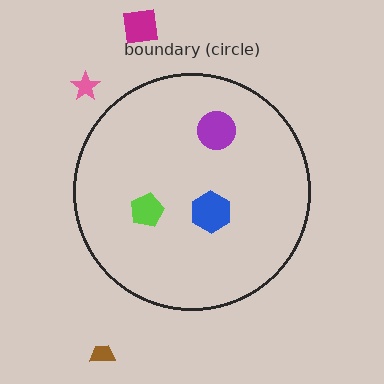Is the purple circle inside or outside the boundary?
Inside.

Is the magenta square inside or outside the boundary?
Outside.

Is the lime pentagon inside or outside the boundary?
Inside.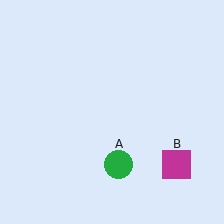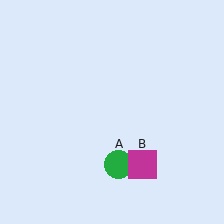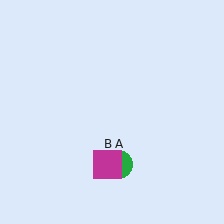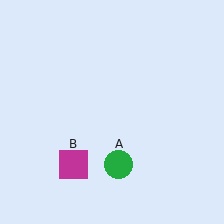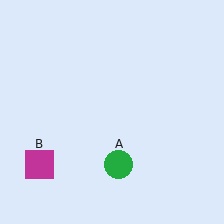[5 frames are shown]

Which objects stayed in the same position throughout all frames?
Green circle (object A) remained stationary.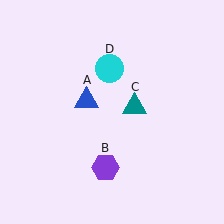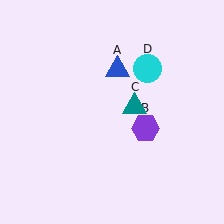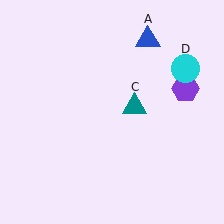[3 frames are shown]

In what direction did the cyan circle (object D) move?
The cyan circle (object D) moved right.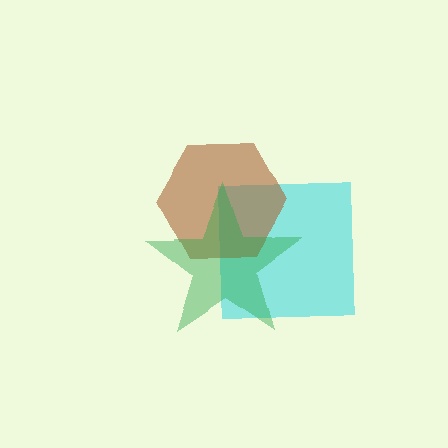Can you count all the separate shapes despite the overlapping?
Yes, there are 3 separate shapes.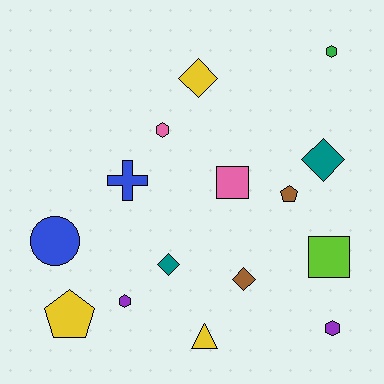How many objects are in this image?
There are 15 objects.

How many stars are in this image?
There are no stars.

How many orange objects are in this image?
There are no orange objects.